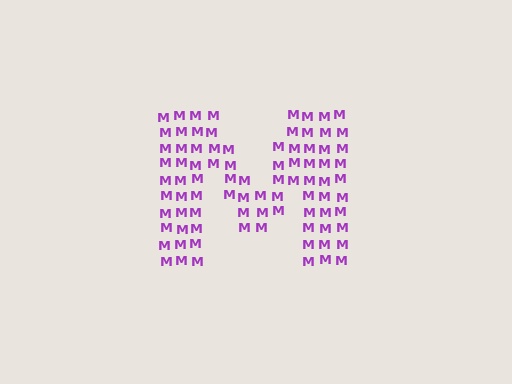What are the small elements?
The small elements are letter M's.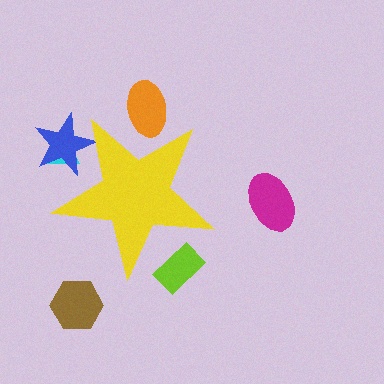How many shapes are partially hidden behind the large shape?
4 shapes are partially hidden.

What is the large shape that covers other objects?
A yellow star.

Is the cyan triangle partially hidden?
Yes, the cyan triangle is partially hidden behind the yellow star.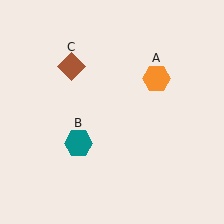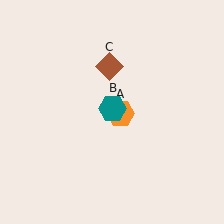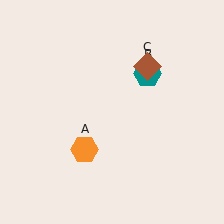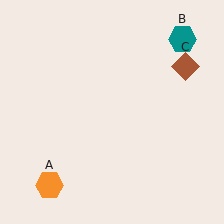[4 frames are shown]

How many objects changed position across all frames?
3 objects changed position: orange hexagon (object A), teal hexagon (object B), brown diamond (object C).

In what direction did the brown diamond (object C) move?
The brown diamond (object C) moved right.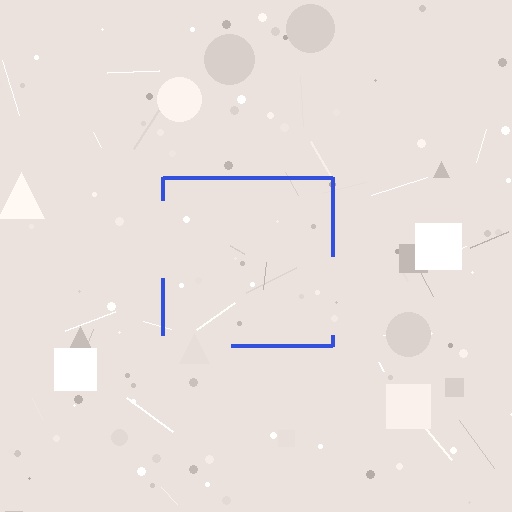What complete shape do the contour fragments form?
The contour fragments form a square.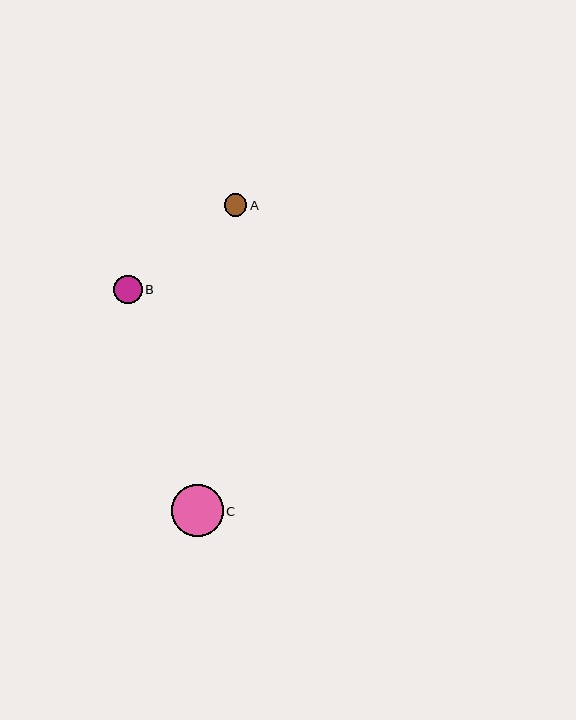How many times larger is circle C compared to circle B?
Circle C is approximately 1.8 times the size of circle B.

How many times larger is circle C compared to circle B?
Circle C is approximately 1.8 times the size of circle B.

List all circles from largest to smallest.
From largest to smallest: C, B, A.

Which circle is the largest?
Circle C is the largest with a size of approximately 52 pixels.